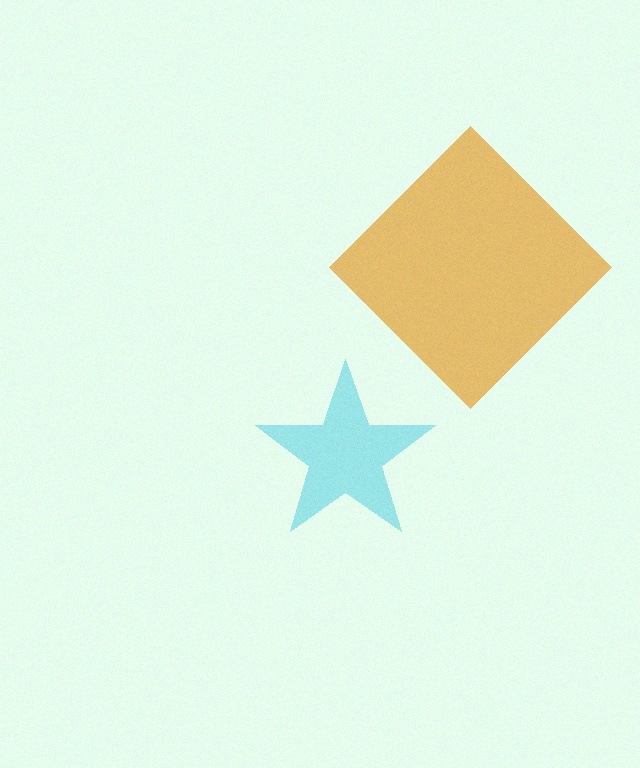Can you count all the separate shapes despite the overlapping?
Yes, there are 2 separate shapes.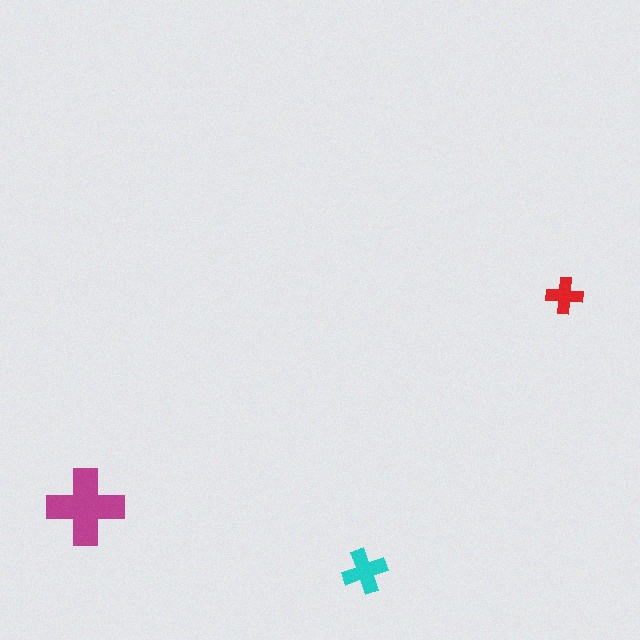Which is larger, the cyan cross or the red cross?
The cyan one.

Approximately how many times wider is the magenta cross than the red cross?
About 2 times wider.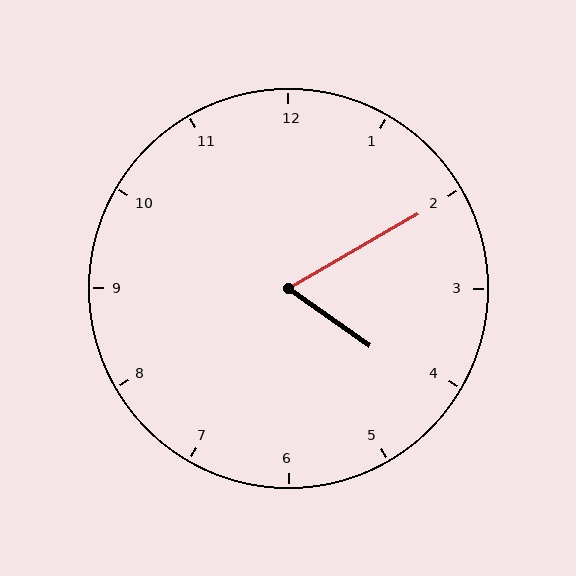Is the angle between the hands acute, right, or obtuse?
It is acute.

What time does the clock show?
4:10.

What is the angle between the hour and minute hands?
Approximately 65 degrees.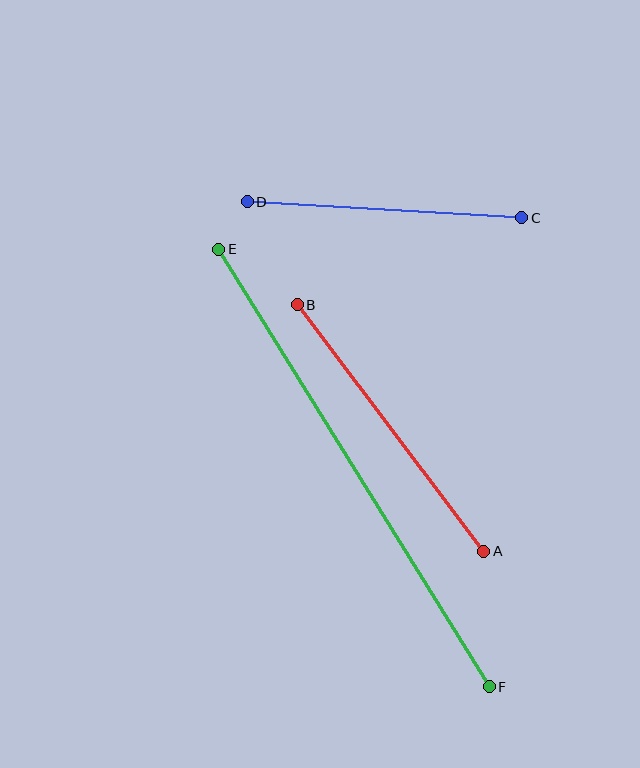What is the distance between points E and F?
The distance is approximately 515 pixels.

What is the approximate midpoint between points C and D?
The midpoint is at approximately (384, 210) pixels.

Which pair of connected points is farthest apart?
Points E and F are farthest apart.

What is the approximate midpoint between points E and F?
The midpoint is at approximately (354, 468) pixels.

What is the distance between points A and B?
The distance is approximately 309 pixels.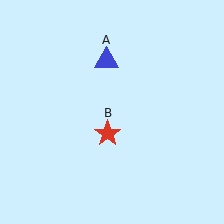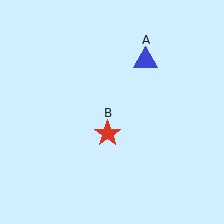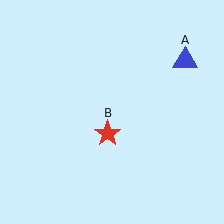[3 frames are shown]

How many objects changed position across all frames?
1 object changed position: blue triangle (object A).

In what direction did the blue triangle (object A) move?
The blue triangle (object A) moved right.